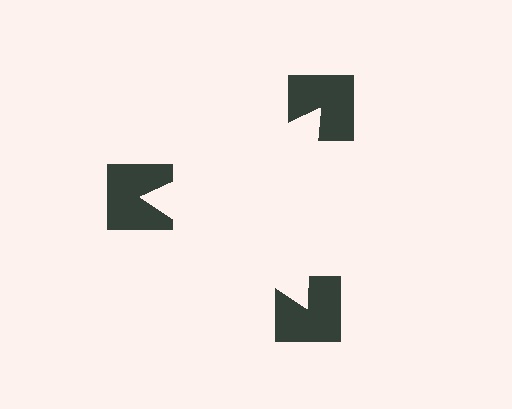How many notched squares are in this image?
There are 3 — one at each vertex of the illusory triangle.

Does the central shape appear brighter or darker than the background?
It typically appears slightly brighter than the background, even though no actual brightness change is drawn.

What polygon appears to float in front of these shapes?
An illusory triangle — its edges are inferred from the aligned wedge cuts in the notched squares, not physically drawn.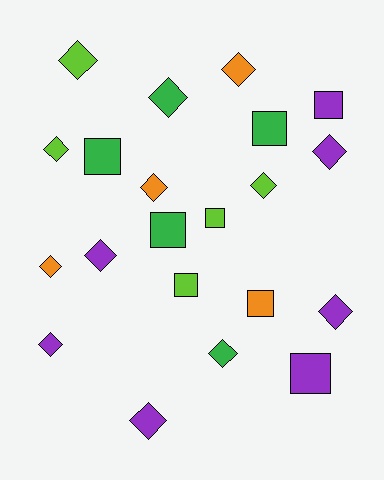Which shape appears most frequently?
Diamond, with 13 objects.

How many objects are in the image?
There are 21 objects.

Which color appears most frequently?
Purple, with 7 objects.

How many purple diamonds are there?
There are 5 purple diamonds.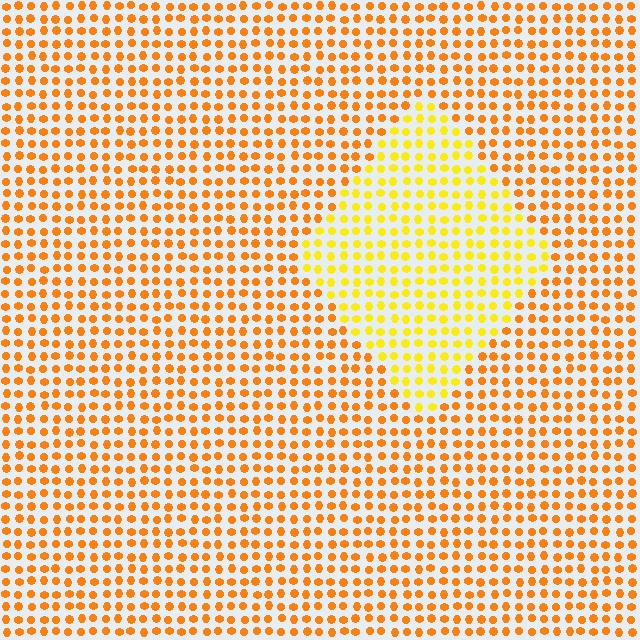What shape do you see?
I see a diamond.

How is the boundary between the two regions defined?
The boundary is defined purely by a slight shift in hue (about 28 degrees). Spacing, size, and orientation are identical on both sides.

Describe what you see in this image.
The image is filled with small orange elements in a uniform arrangement. A diamond-shaped region is visible where the elements are tinted to a slightly different hue, forming a subtle color boundary.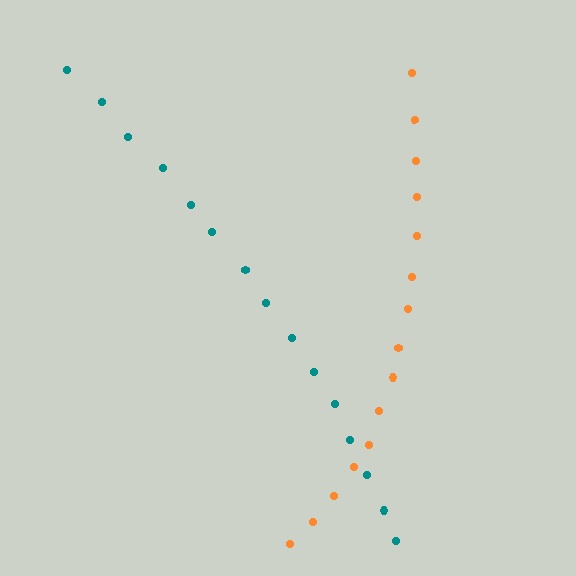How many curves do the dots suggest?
There are 2 distinct paths.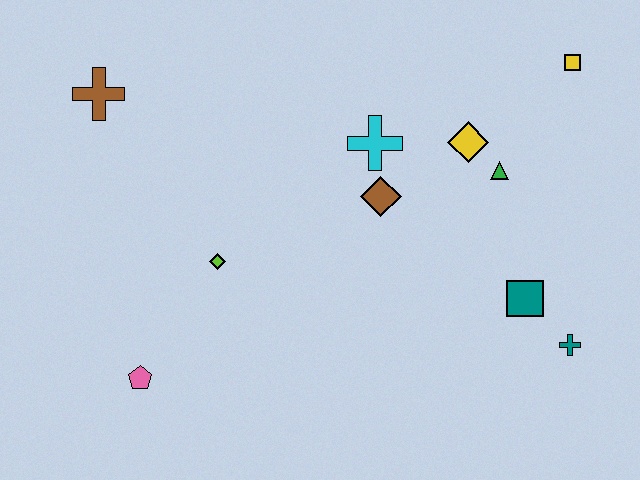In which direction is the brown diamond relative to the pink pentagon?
The brown diamond is to the right of the pink pentagon.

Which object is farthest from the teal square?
The brown cross is farthest from the teal square.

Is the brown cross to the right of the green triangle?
No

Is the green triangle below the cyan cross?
Yes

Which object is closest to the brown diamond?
The cyan cross is closest to the brown diamond.